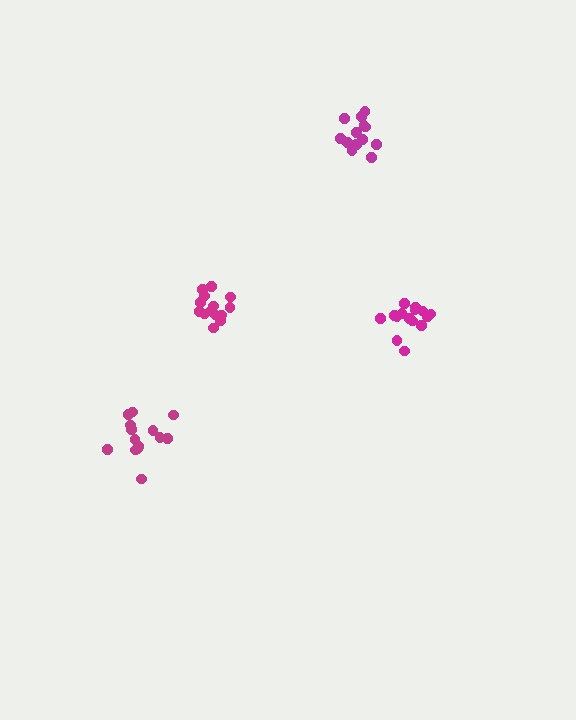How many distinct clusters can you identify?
There are 4 distinct clusters.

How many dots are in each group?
Group 1: 14 dots, Group 2: 14 dots, Group 3: 13 dots, Group 4: 16 dots (57 total).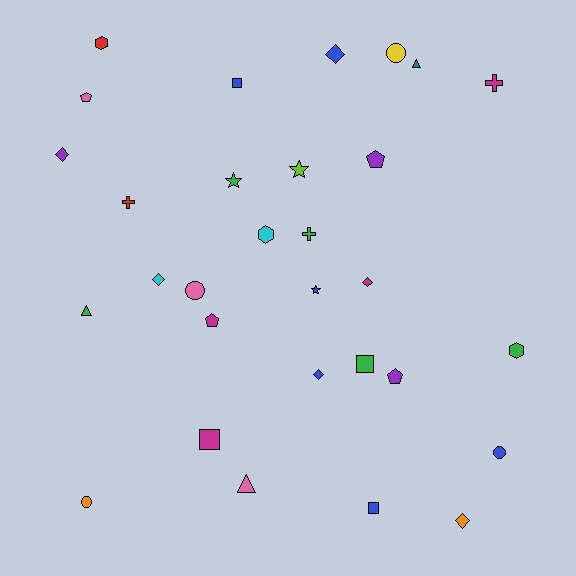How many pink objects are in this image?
There are 3 pink objects.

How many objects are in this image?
There are 30 objects.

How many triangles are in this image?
There are 3 triangles.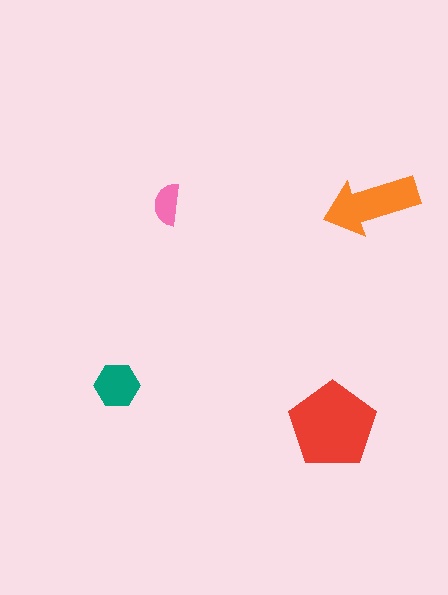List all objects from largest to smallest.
The red pentagon, the orange arrow, the teal hexagon, the pink semicircle.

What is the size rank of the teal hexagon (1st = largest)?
3rd.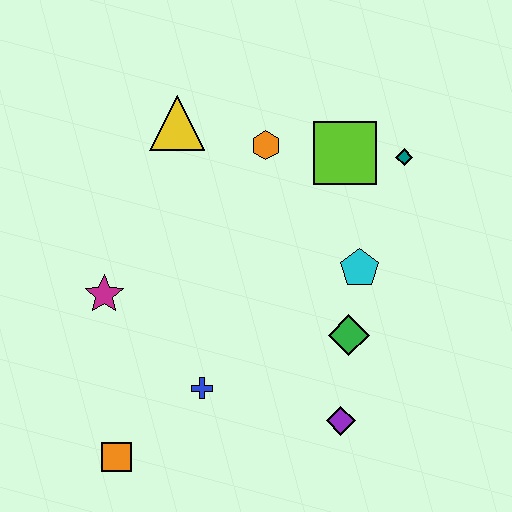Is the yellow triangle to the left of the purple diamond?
Yes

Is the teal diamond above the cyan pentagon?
Yes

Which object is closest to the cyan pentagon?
The green diamond is closest to the cyan pentagon.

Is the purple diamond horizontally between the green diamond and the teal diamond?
No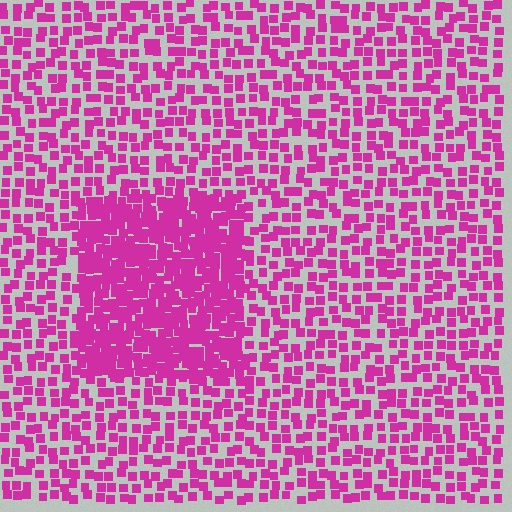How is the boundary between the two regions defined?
The boundary is defined by a change in element density (approximately 2.2x ratio). All elements are the same color, size, and shape.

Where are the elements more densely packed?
The elements are more densely packed inside the rectangle boundary.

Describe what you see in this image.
The image contains small magenta elements arranged at two different densities. A rectangle-shaped region is visible where the elements are more densely packed than the surrounding area.